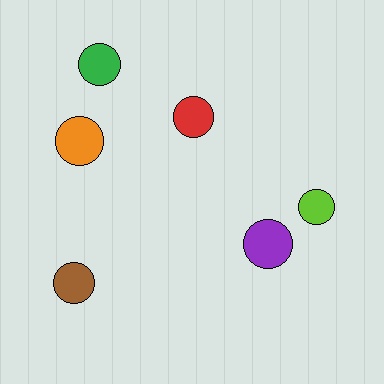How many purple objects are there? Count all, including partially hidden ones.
There is 1 purple object.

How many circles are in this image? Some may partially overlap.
There are 6 circles.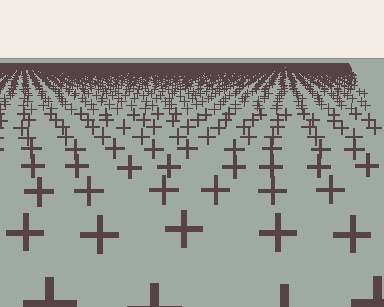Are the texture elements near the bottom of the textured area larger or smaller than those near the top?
Larger. Near the bottom, elements are closer to the viewer and appear at a bigger on-screen size.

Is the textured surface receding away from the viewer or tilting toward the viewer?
The surface is receding away from the viewer. Texture elements get smaller and denser toward the top.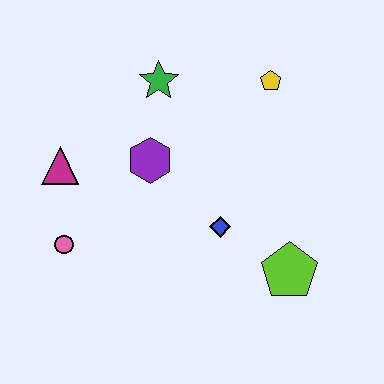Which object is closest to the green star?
The purple hexagon is closest to the green star.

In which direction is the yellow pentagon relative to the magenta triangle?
The yellow pentagon is to the right of the magenta triangle.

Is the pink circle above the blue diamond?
No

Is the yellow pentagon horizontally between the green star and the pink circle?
No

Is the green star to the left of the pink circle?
No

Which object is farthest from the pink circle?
The yellow pentagon is farthest from the pink circle.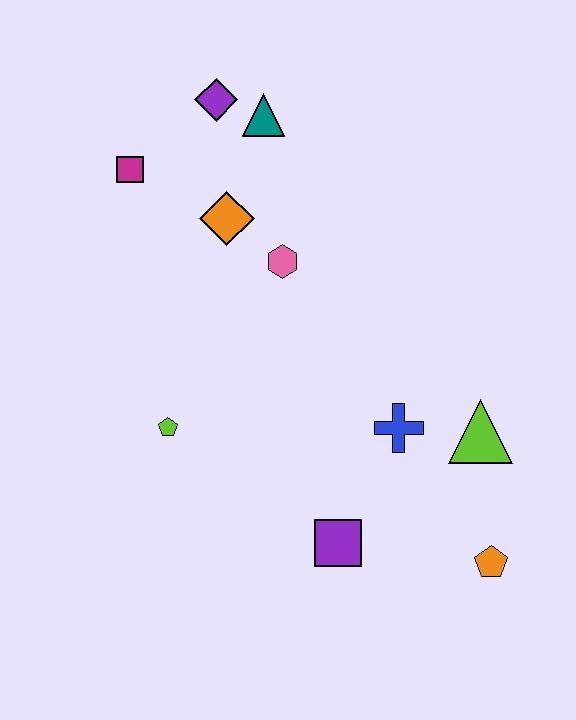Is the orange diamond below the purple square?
No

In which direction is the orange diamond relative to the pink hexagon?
The orange diamond is to the left of the pink hexagon.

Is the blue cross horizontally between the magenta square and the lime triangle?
Yes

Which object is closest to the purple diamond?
The teal triangle is closest to the purple diamond.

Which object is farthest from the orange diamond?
The orange pentagon is farthest from the orange diamond.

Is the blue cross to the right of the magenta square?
Yes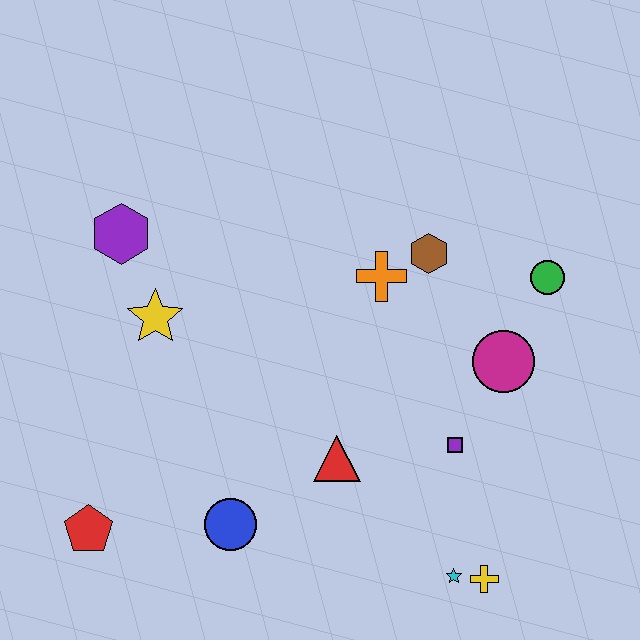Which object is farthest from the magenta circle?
The red pentagon is farthest from the magenta circle.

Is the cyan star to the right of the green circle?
No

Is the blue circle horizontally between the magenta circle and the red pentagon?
Yes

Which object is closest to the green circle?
The magenta circle is closest to the green circle.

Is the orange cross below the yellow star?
No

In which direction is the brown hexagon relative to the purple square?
The brown hexagon is above the purple square.